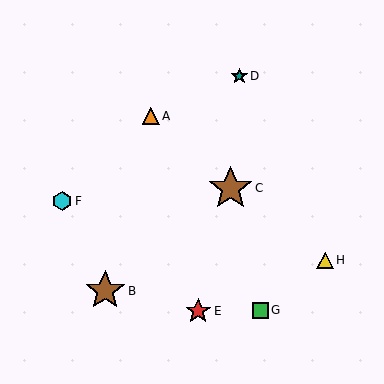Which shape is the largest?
The brown star (labeled C) is the largest.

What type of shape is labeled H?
Shape H is a yellow triangle.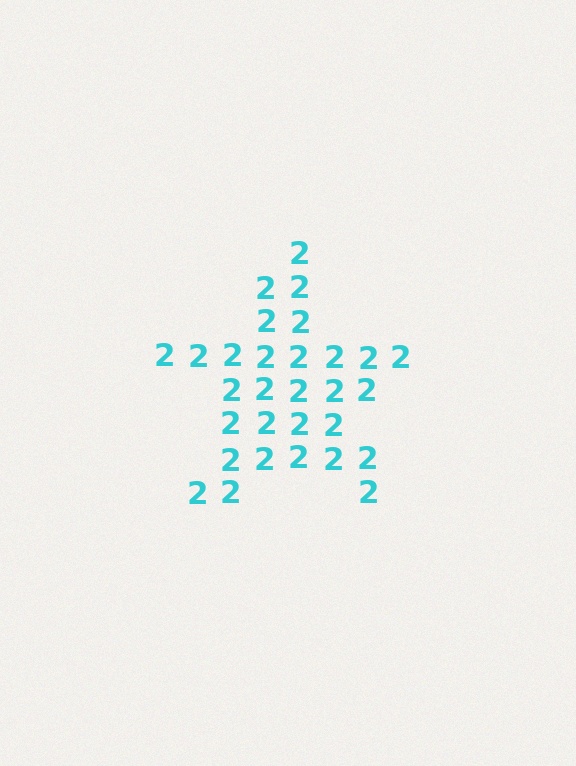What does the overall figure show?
The overall figure shows a star.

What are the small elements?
The small elements are digit 2's.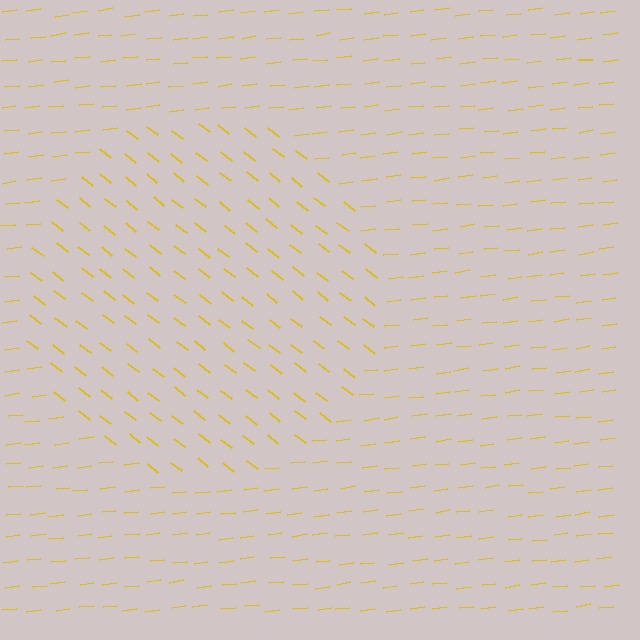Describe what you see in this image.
The image is filled with small yellow line segments. A circle region in the image has lines oriented differently from the surrounding lines, creating a visible texture boundary.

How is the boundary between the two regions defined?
The boundary is defined purely by a change in line orientation (approximately 45 degrees difference). All lines are the same color and thickness.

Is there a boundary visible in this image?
Yes, there is a texture boundary formed by a change in line orientation.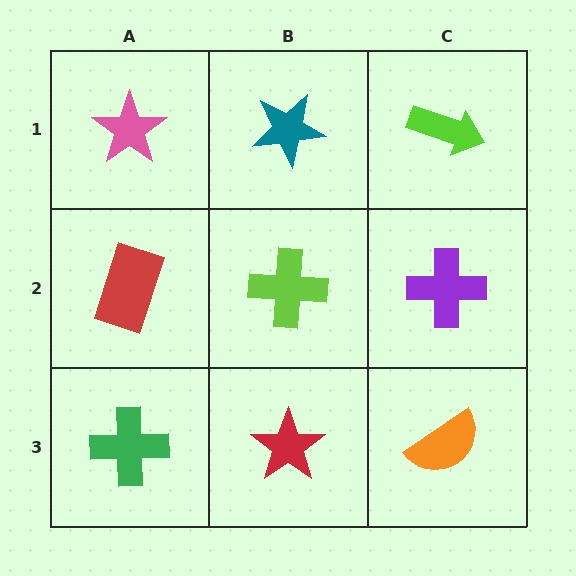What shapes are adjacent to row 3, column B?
A lime cross (row 2, column B), a green cross (row 3, column A), an orange semicircle (row 3, column C).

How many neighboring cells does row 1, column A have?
2.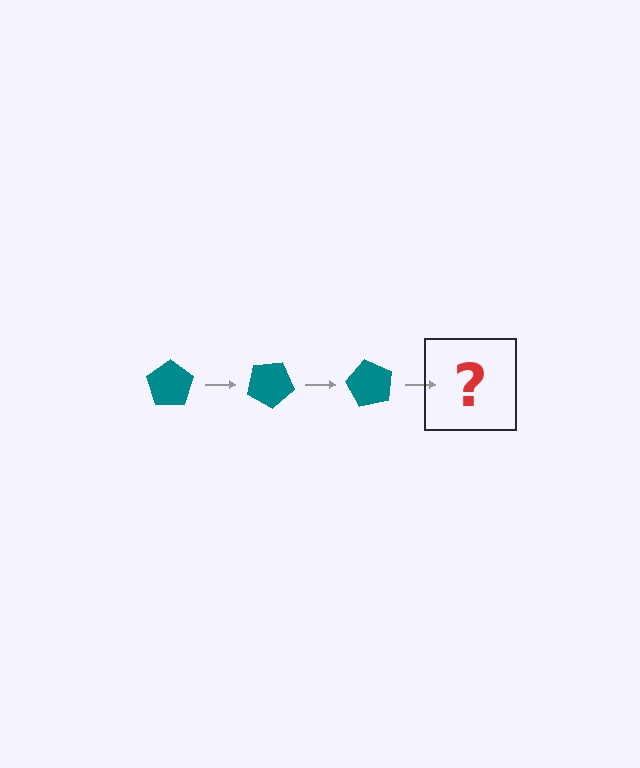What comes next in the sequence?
The next element should be a teal pentagon rotated 90 degrees.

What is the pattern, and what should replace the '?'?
The pattern is that the pentagon rotates 30 degrees each step. The '?' should be a teal pentagon rotated 90 degrees.